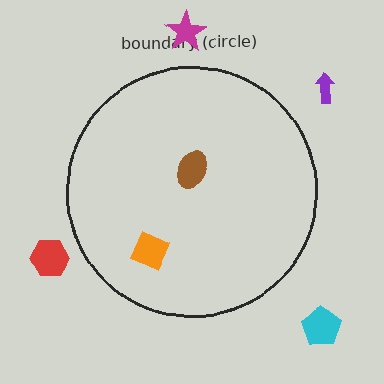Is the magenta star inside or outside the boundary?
Outside.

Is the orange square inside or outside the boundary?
Inside.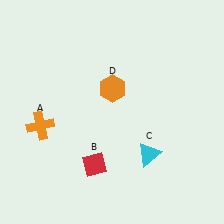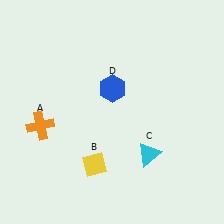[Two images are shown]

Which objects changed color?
B changed from red to yellow. D changed from orange to blue.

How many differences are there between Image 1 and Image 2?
There are 2 differences between the two images.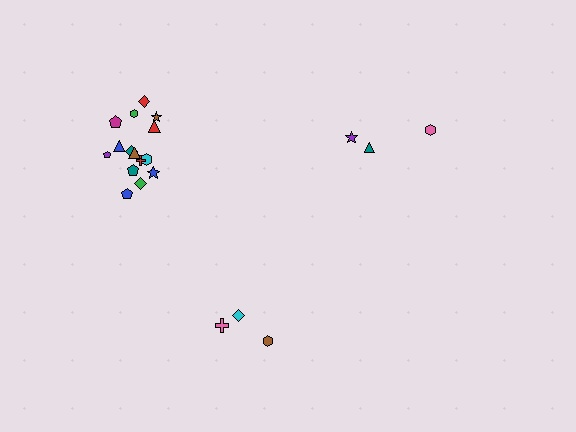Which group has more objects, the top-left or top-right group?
The top-left group.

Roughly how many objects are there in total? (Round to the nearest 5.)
Roughly 20 objects in total.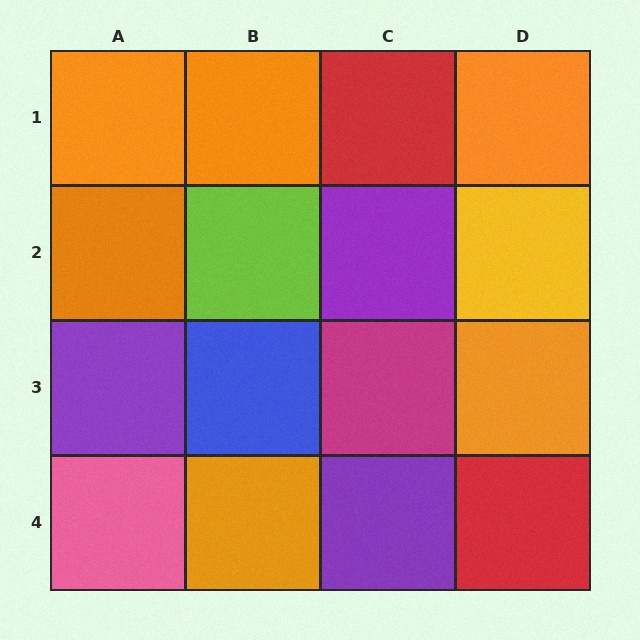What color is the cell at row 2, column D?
Yellow.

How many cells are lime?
1 cell is lime.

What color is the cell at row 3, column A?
Purple.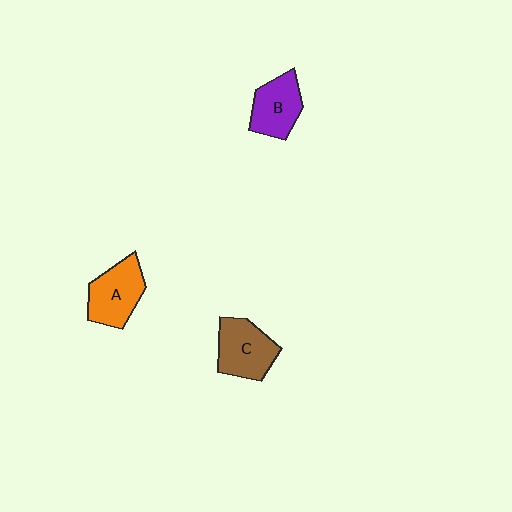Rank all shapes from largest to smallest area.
From largest to smallest: C (brown), A (orange), B (purple).